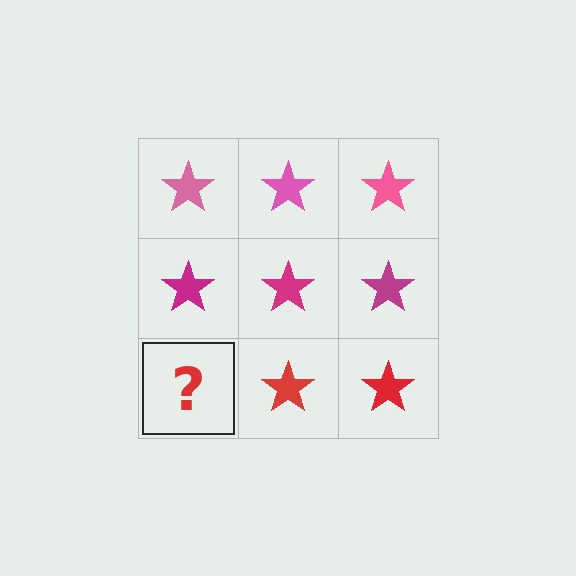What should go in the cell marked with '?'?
The missing cell should contain a red star.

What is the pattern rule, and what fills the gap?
The rule is that each row has a consistent color. The gap should be filled with a red star.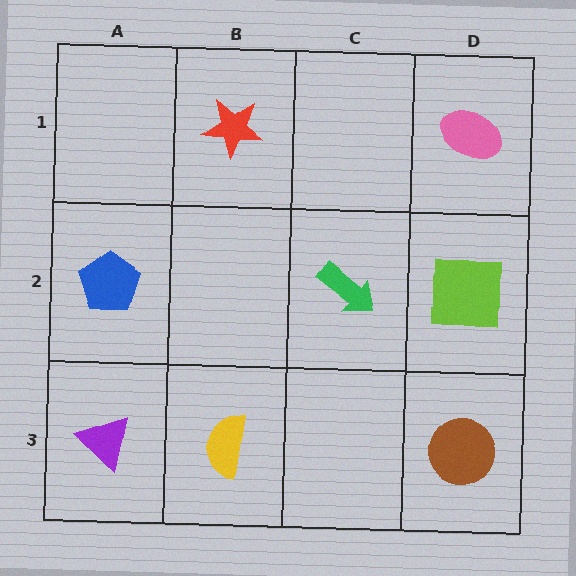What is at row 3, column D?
A brown circle.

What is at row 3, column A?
A purple triangle.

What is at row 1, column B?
A red star.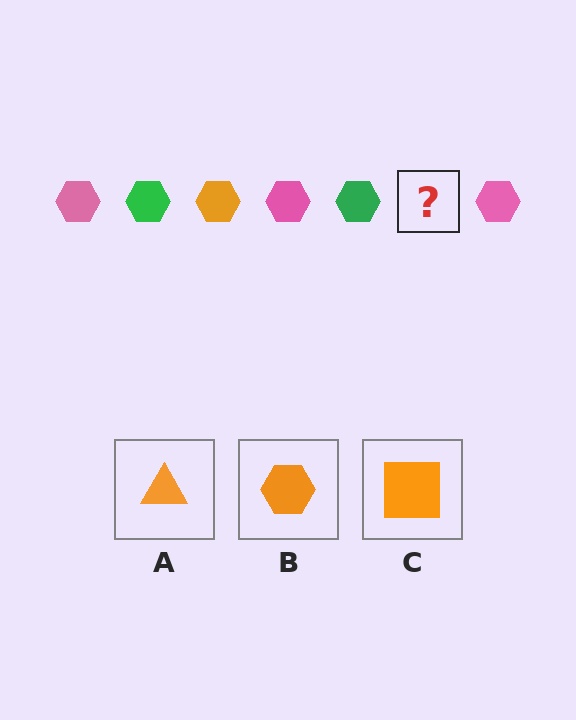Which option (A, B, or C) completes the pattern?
B.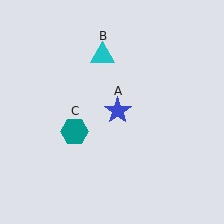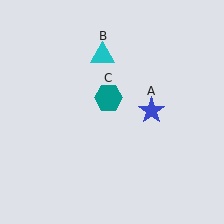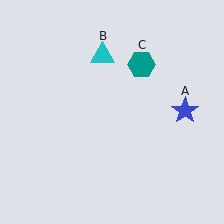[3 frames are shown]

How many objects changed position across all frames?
2 objects changed position: blue star (object A), teal hexagon (object C).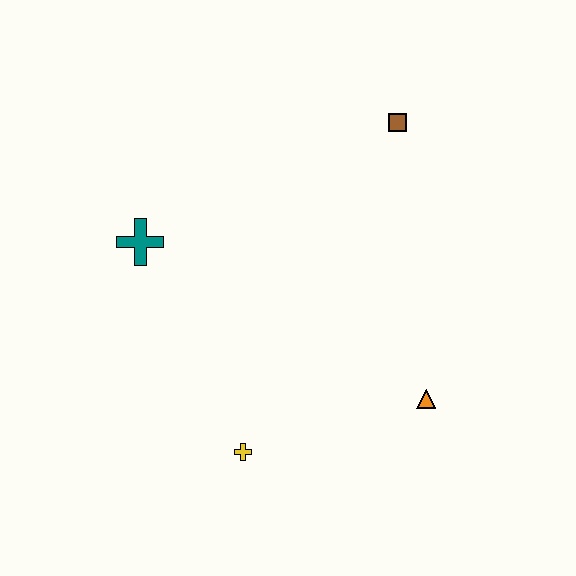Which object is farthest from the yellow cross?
The brown square is farthest from the yellow cross.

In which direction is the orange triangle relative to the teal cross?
The orange triangle is to the right of the teal cross.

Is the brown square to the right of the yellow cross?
Yes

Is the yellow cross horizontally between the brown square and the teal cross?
Yes